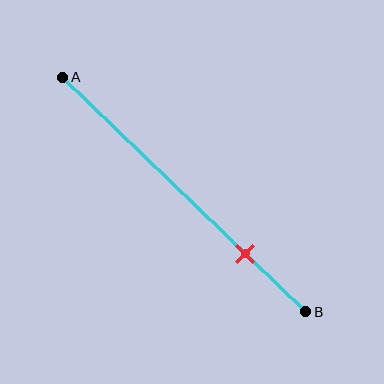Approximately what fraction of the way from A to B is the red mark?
The red mark is approximately 75% of the way from A to B.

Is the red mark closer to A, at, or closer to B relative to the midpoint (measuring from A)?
The red mark is closer to point B than the midpoint of segment AB.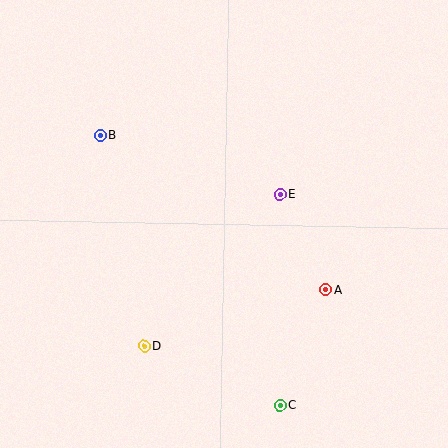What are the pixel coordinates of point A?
Point A is at (326, 290).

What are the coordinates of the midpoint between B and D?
The midpoint between B and D is at (122, 240).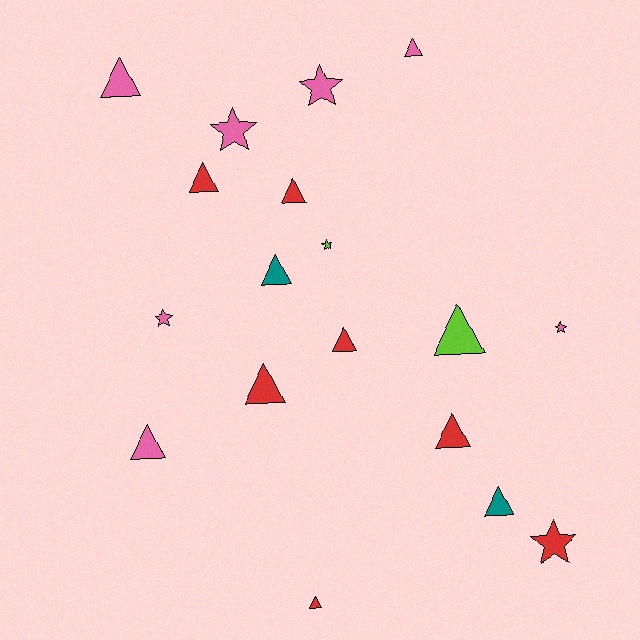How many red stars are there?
There is 1 red star.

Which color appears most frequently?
Pink, with 7 objects.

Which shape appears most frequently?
Triangle, with 12 objects.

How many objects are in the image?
There are 18 objects.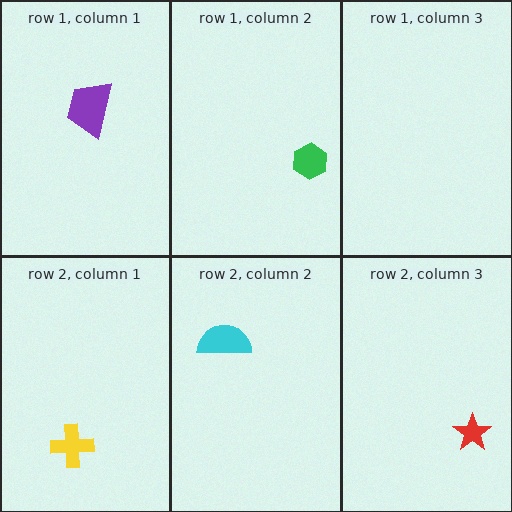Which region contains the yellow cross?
The row 2, column 1 region.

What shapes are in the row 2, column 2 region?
The cyan semicircle.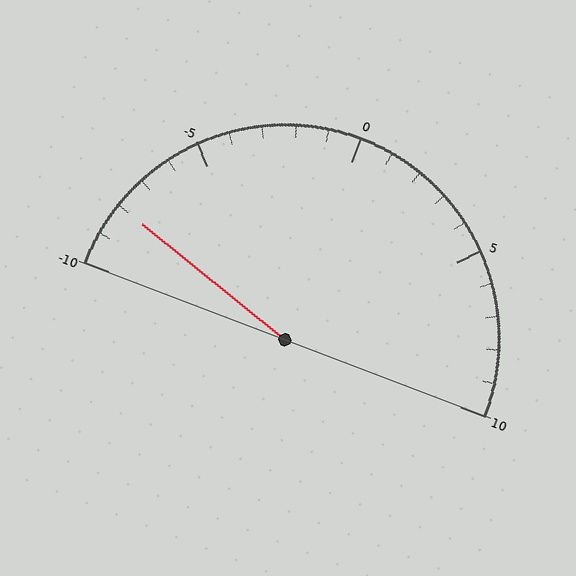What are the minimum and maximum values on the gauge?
The gauge ranges from -10 to 10.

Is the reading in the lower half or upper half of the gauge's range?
The reading is in the lower half of the range (-10 to 10).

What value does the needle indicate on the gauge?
The needle indicates approximately -8.